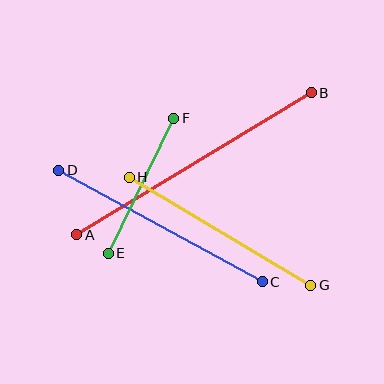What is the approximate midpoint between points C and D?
The midpoint is at approximately (160, 226) pixels.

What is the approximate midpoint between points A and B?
The midpoint is at approximately (194, 164) pixels.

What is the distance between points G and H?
The distance is approximately 211 pixels.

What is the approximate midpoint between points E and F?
The midpoint is at approximately (141, 186) pixels.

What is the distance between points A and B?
The distance is approximately 274 pixels.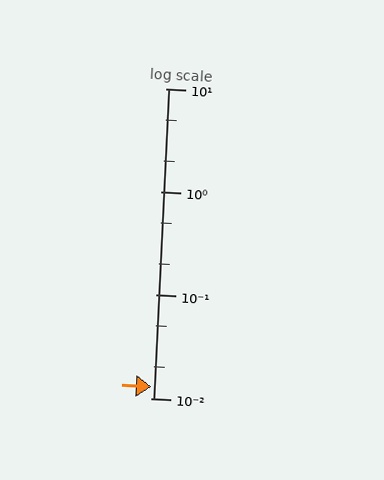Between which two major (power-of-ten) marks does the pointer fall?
The pointer is between 0.01 and 0.1.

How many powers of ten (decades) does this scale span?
The scale spans 3 decades, from 0.01 to 10.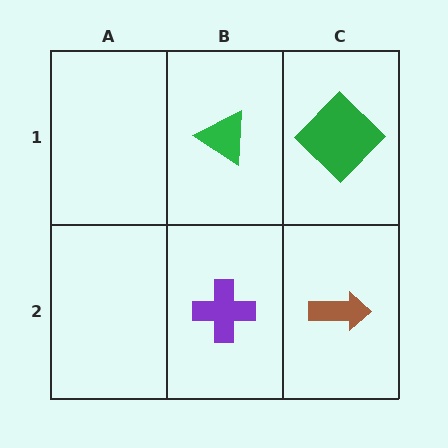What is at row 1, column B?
A green triangle.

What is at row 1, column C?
A green diamond.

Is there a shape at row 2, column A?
No, that cell is empty.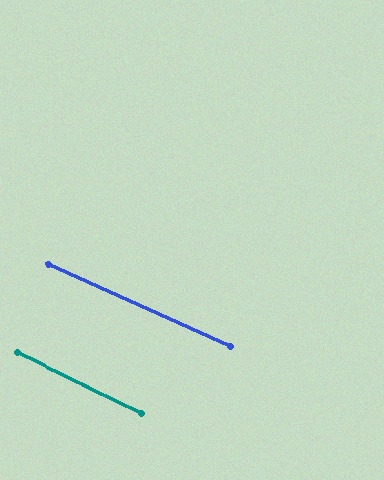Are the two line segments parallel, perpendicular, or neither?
Parallel — their directions differ by only 1.7°.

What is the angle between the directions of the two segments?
Approximately 2 degrees.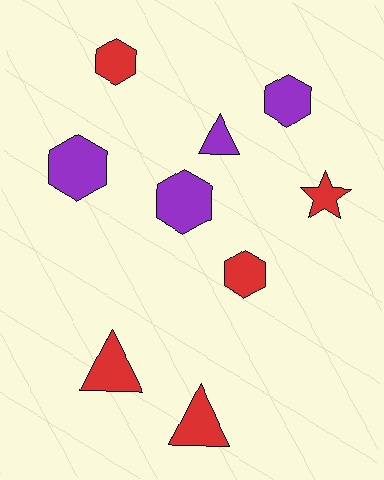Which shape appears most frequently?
Hexagon, with 5 objects.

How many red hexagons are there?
There are 2 red hexagons.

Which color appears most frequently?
Red, with 5 objects.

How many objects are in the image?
There are 9 objects.